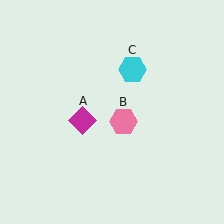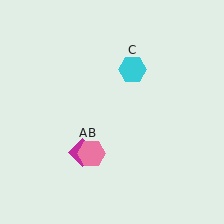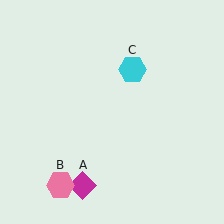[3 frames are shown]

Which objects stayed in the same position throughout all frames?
Cyan hexagon (object C) remained stationary.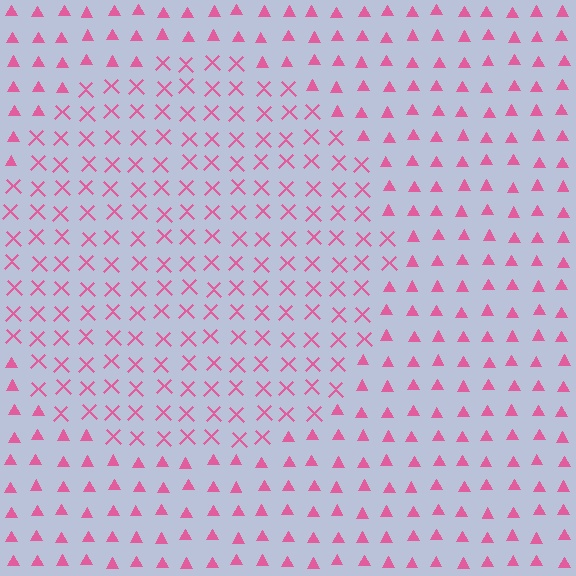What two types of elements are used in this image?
The image uses X marks inside the circle region and triangles outside it.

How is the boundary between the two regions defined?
The boundary is defined by a change in element shape: X marks inside vs. triangles outside. All elements share the same color and spacing.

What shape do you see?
I see a circle.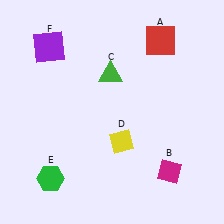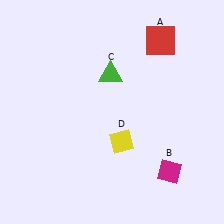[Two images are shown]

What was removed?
The purple square (F), the green hexagon (E) were removed in Image 2.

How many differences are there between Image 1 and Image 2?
There are 2 differences between the two images.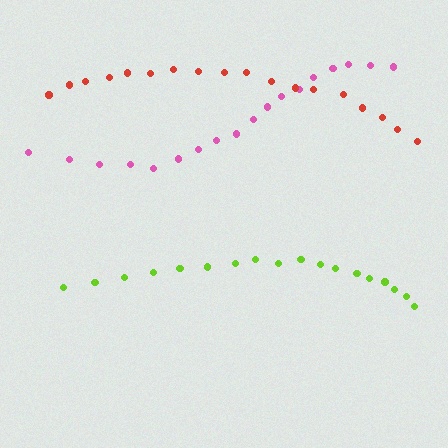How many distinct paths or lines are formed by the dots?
There are 3 distinct paths.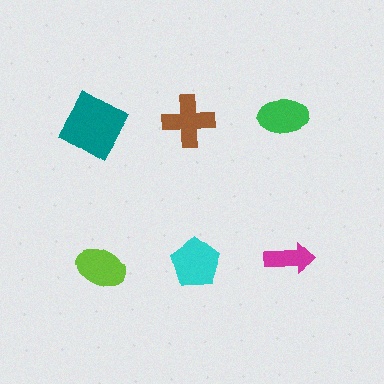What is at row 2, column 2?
A cyan pentagon.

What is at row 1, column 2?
A brown cross.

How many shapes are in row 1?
3 shapes.